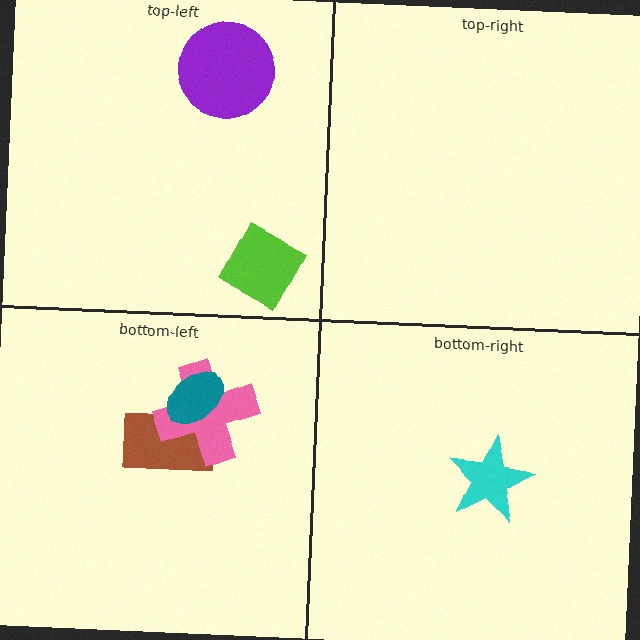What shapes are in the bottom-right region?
The cyan star.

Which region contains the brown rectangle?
The bottom-left region.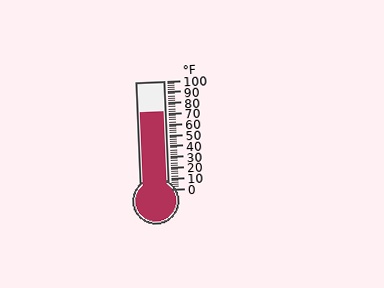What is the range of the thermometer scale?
The thermometer scale ranges from 0°F to 100°F.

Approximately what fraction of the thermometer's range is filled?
The thermometer is filled to approximately 70% of its range.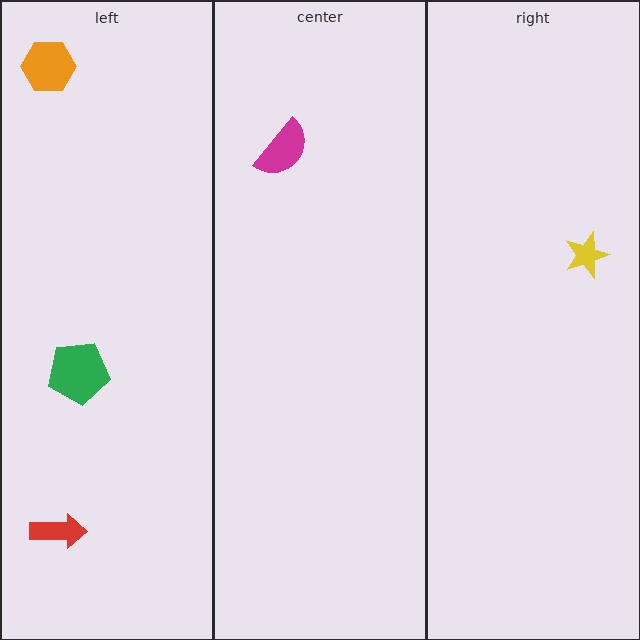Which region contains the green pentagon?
The left region.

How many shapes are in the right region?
1.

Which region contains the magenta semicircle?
The center region.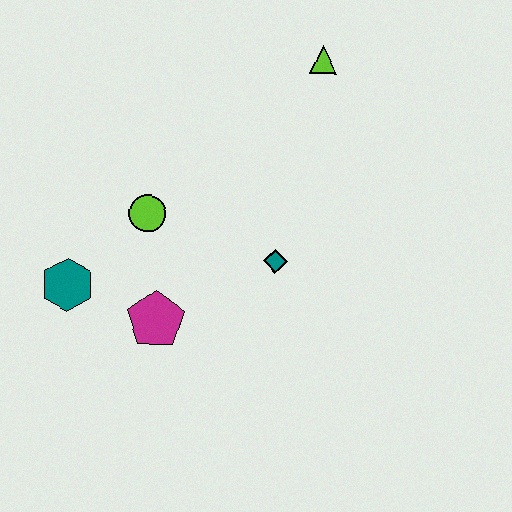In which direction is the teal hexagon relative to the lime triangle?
The teal hexagon is to the left of the lime triangle.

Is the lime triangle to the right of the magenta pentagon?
Yes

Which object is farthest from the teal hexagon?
The lime triangle is farthest from the teal hexagon.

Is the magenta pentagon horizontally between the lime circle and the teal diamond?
Yes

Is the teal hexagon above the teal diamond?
No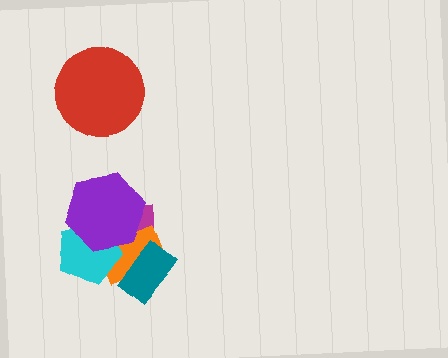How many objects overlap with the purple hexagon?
3 objects overlap with the purple hexagon.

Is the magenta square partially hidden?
Yes, it is partially covered by another shape.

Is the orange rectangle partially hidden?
Yes, it is partially covered by another shape.